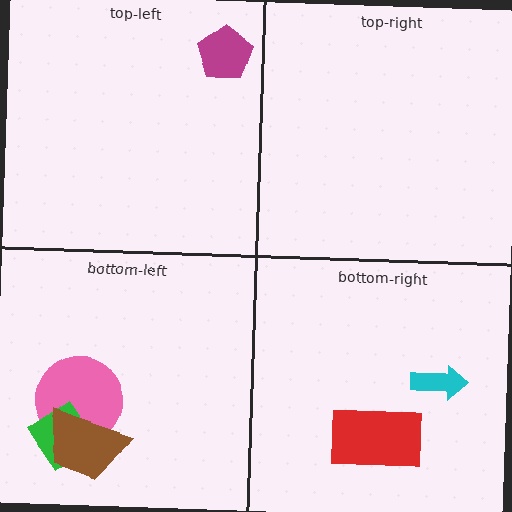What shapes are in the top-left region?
The magenta pentagon.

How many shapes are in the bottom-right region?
2.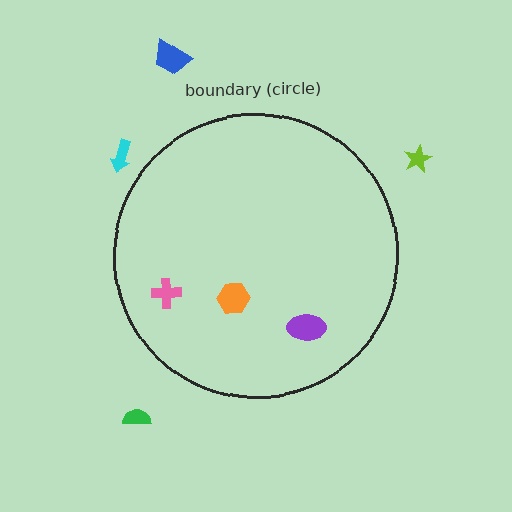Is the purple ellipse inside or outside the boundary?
Inside.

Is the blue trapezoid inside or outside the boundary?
Outside.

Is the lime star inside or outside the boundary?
Outside.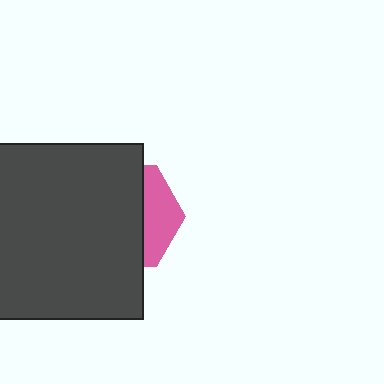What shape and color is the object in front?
The object in front is a dark gray rectangle.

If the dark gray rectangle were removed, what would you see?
You would see the complete pink hexagon.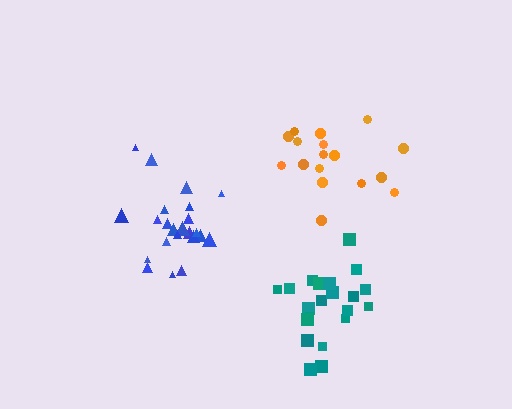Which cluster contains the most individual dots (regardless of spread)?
Blue (24).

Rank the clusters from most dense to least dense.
blue, teal, orange.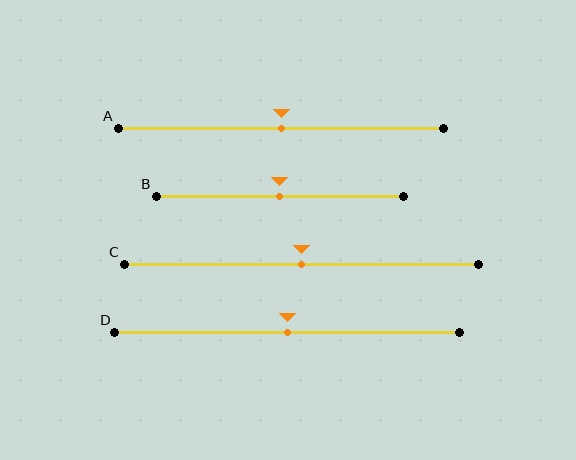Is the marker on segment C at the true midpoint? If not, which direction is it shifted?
Yes, the marker on segment C is at the true midpoint.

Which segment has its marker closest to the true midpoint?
Segment A has its marker closest to the true midpoint.